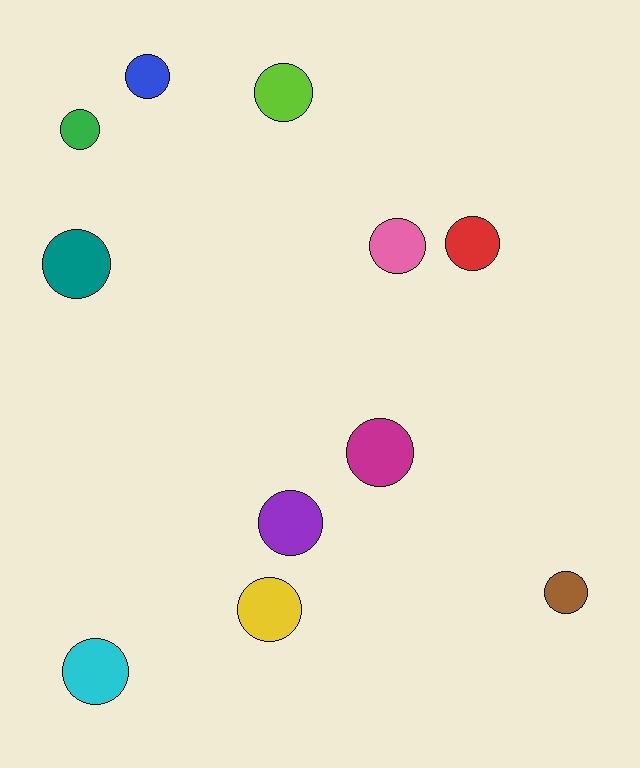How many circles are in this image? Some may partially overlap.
There are 11 circles.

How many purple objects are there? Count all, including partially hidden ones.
There is 1 purple object.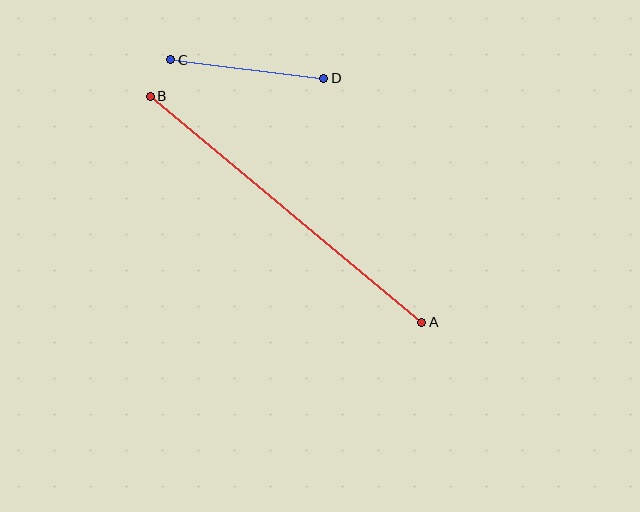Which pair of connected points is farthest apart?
Points A and B are farthest apart.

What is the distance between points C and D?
The distance is approximately 154 pixels.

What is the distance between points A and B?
The distance is approximately 353 pixels.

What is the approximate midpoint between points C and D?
The midpoint is at approximately (247, 69) pixels.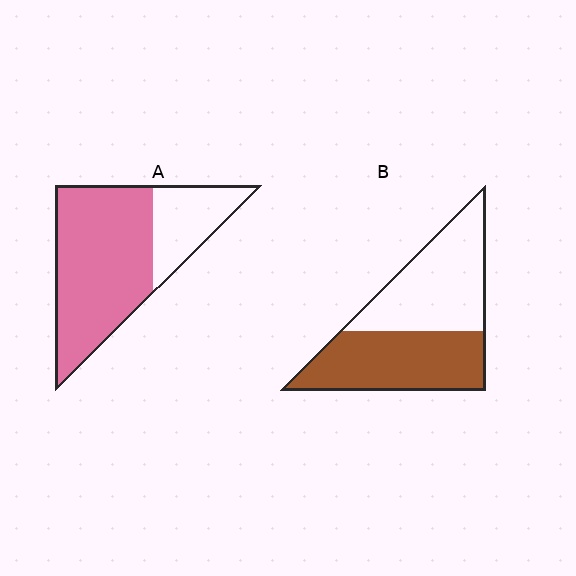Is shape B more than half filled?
Roughly half.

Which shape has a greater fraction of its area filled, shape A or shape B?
Shape A.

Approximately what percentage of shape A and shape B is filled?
A is approximately 70% and B is approximately 50%.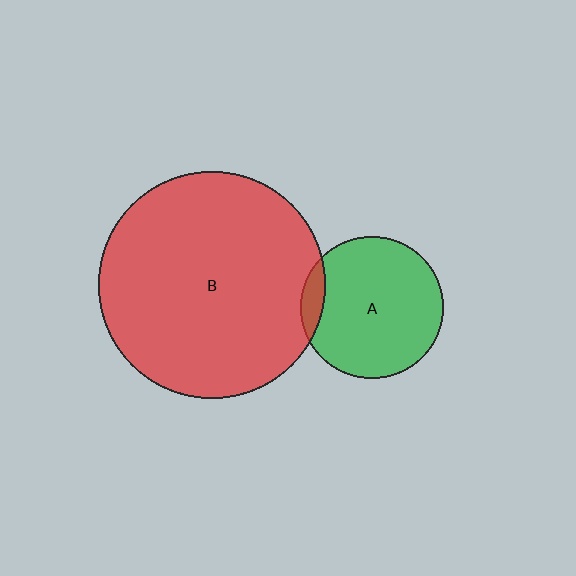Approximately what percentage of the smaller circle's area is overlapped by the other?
Approximately 10%.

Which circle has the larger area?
Circle B (red).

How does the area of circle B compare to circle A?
Approximately 2.6 times.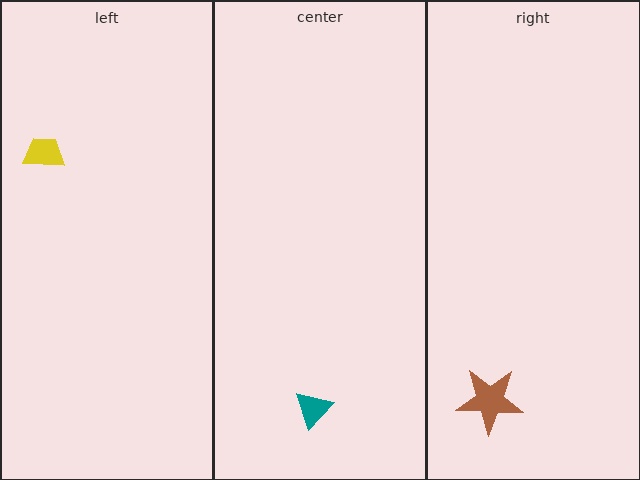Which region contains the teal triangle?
The center region.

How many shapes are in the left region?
1.